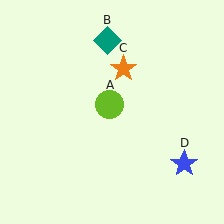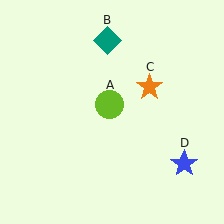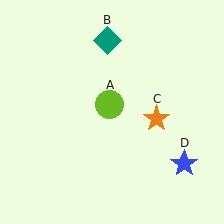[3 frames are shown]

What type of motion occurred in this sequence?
The orange star (object C) rotated clockwise around the center of the scene.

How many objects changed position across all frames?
1 object changed position: orange star (object C).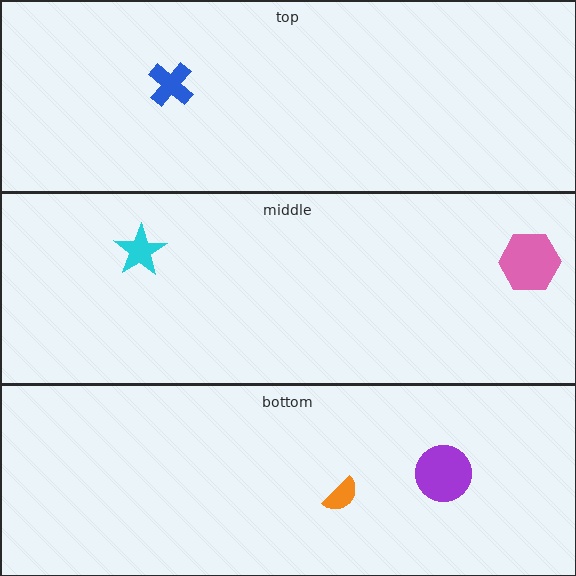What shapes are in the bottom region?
The orange semicircle, the purple circle.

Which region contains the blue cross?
The top region.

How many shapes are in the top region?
1.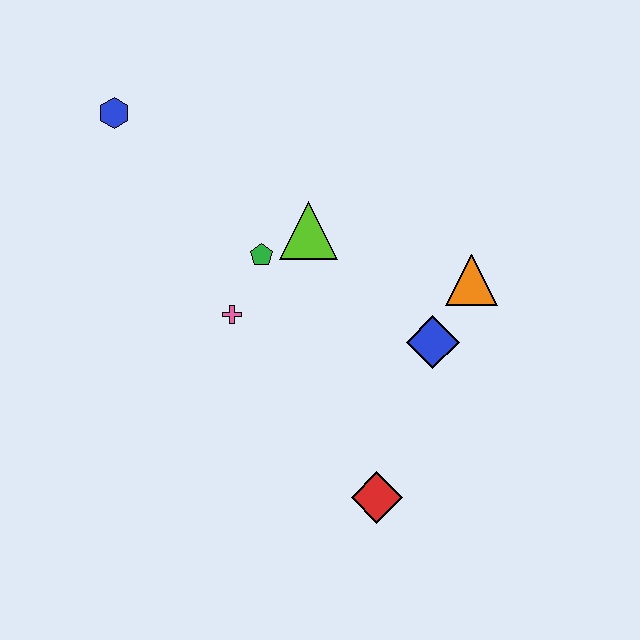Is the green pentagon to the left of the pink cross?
No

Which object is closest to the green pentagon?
The lime triangle is closest to the green pentagon.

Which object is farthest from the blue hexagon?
The red diamond is farthest from the blue hexagon.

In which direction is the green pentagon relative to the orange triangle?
The green pentagon is to the left of the orange triangle.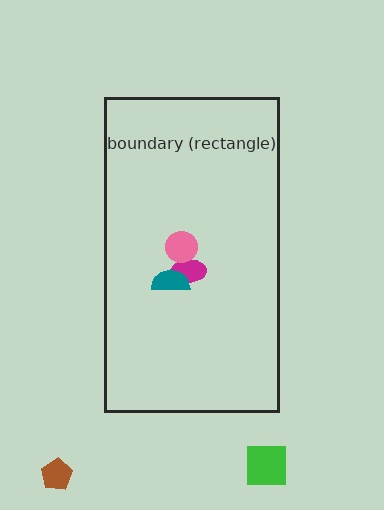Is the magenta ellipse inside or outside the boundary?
Inside.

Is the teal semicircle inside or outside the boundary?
Inside.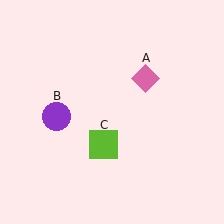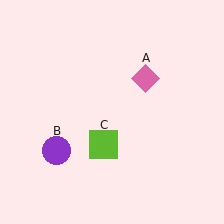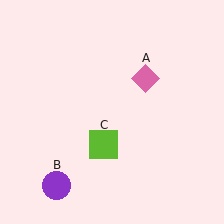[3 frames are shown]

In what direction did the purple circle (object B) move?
The purple circle (object B) moved down.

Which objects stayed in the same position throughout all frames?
Pink diamond (object A) and lime square (object C) remained stationary.